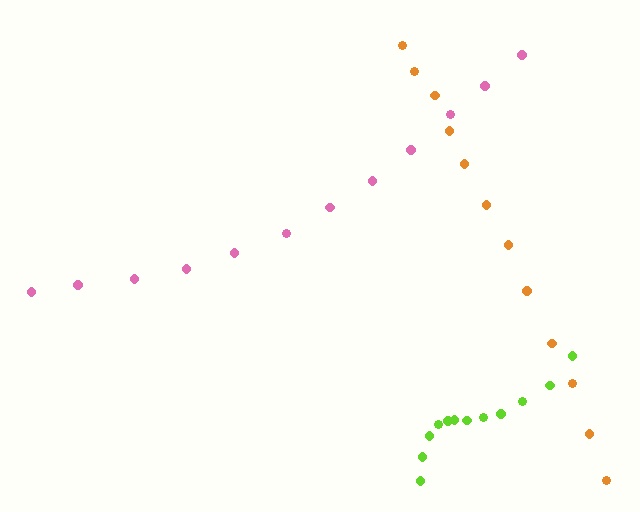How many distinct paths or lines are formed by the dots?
There are 3 distinct paths.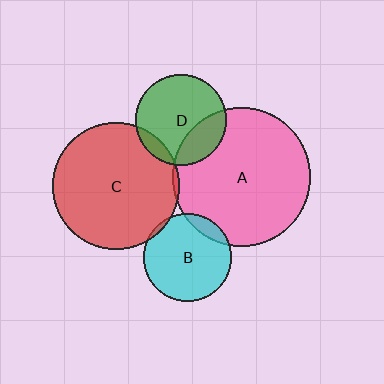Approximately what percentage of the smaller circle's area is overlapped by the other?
Approximately 10%.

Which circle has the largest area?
Circle A (pink).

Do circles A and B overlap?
Yes.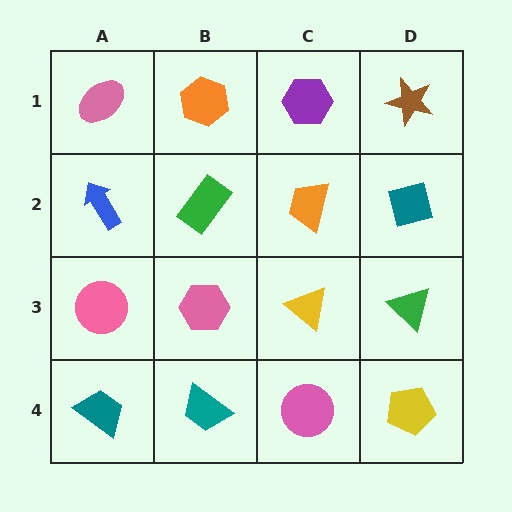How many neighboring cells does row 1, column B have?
3.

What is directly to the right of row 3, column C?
A green triangle.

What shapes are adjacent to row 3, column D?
A teal diamond (row 2, column D), a yellow pentagon (row 4, column D), a yellow triangle (row 3, column C).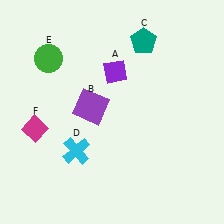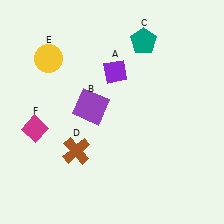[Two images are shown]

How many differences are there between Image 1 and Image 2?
There are 2 differences between the two images.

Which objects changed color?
D changed from cyan to brown. E changed from green to yellow.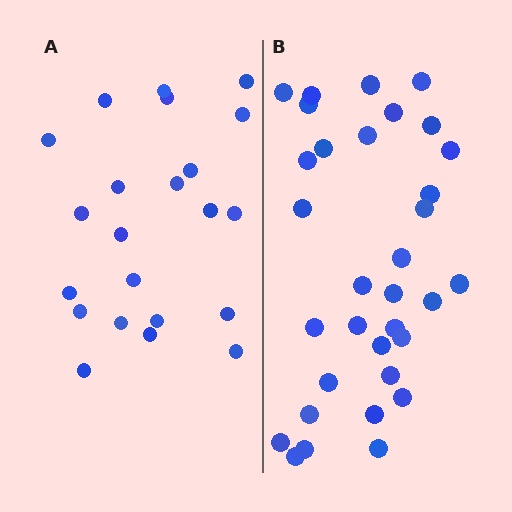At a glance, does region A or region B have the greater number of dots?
Region B (the right region) has more dots.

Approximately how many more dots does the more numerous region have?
Region B has roughly 12 or so more dots than region A.